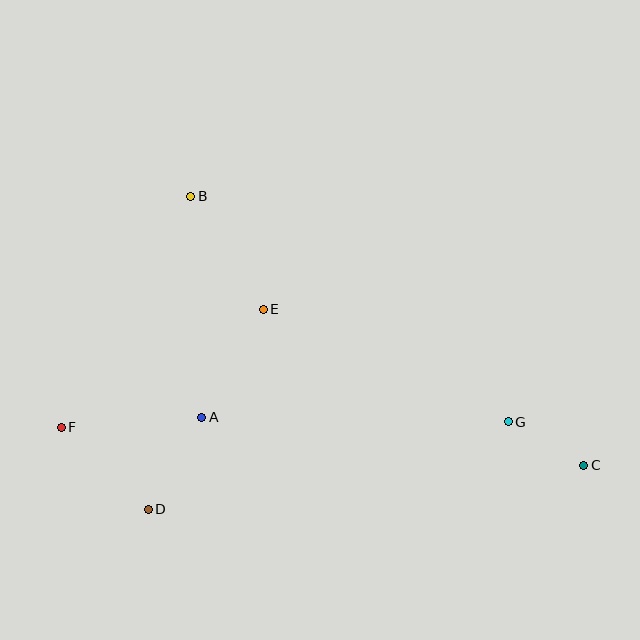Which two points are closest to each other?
Points C and G are closest to each other.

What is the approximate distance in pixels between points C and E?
The distance between C and E is approximately 356 pixels.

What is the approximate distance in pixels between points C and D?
The distance between C and D is approximately 438 pixels.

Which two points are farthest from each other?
Points C and F are farthest from each other.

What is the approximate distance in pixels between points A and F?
The distance between A and F is approximately 141 pixels.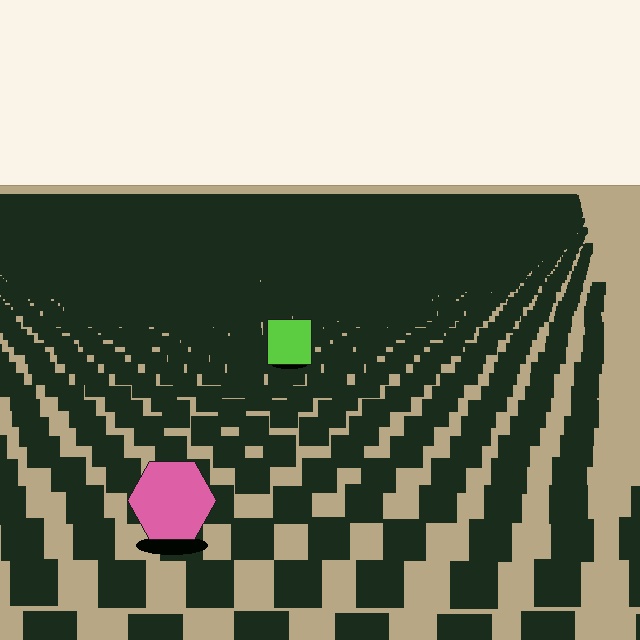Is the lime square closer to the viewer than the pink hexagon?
No. The pink hexagon is closer — you can tell from the texture gradient: the ground texture is coarser near it.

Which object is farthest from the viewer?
The lime square is farthest from the viewer. It appears smaller and the ground texture around it is denser.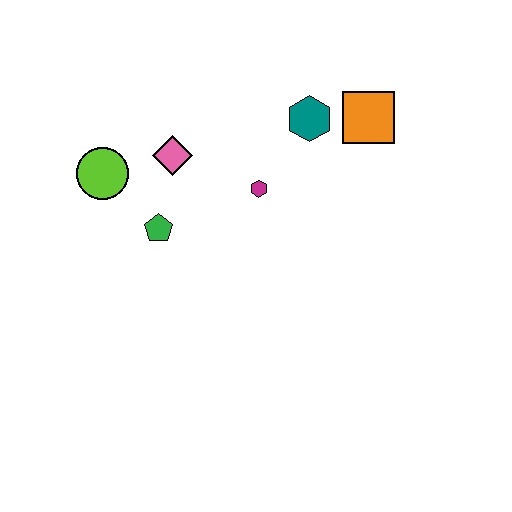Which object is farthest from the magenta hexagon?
The lime circle is farthest from the magenta hexagon.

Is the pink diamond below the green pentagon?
No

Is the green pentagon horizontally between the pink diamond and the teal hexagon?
No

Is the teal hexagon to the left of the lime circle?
No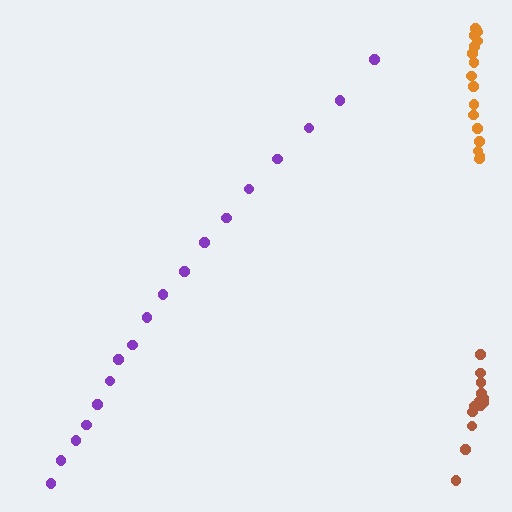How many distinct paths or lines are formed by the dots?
There are 3 distinct paths.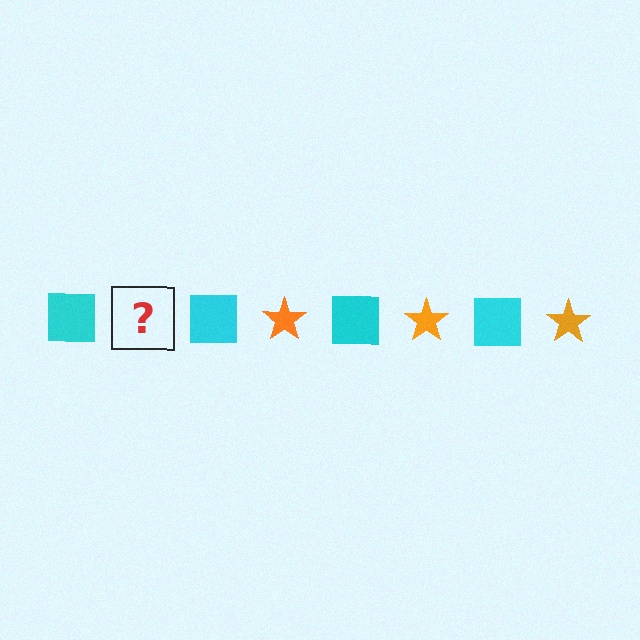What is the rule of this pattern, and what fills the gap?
The rule is that the pattern alternates between cyan square and orange star. The gap should be filled with an orange star.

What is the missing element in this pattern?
The missing element is an orange star.